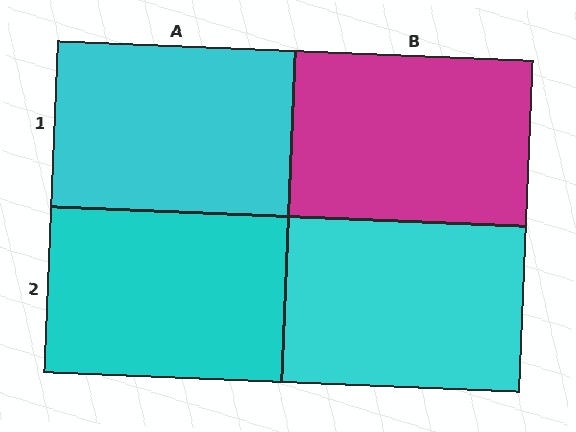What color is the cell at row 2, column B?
Cyan.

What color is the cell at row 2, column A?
Cyan.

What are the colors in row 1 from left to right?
Cyan, magenta.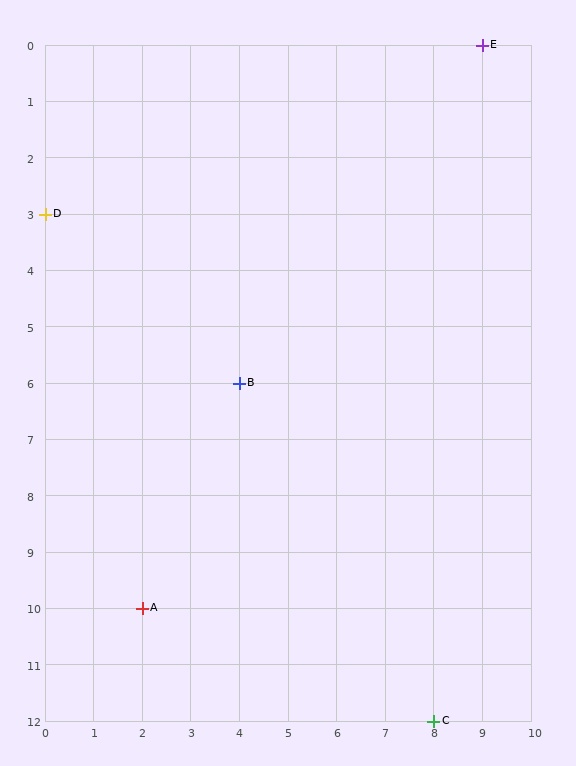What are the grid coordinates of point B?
Point B is at grid coordinates (4, 6).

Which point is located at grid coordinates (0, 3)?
Point D is at (0, 3).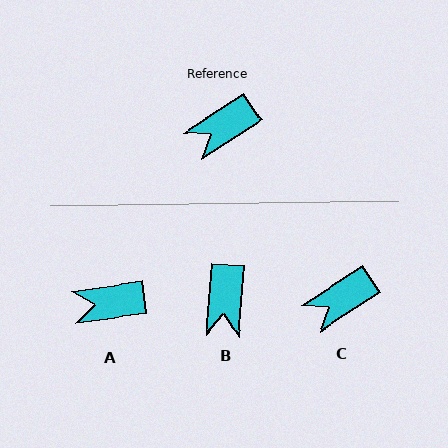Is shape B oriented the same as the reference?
No, it is off by about 52 degrees.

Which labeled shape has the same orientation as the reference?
C.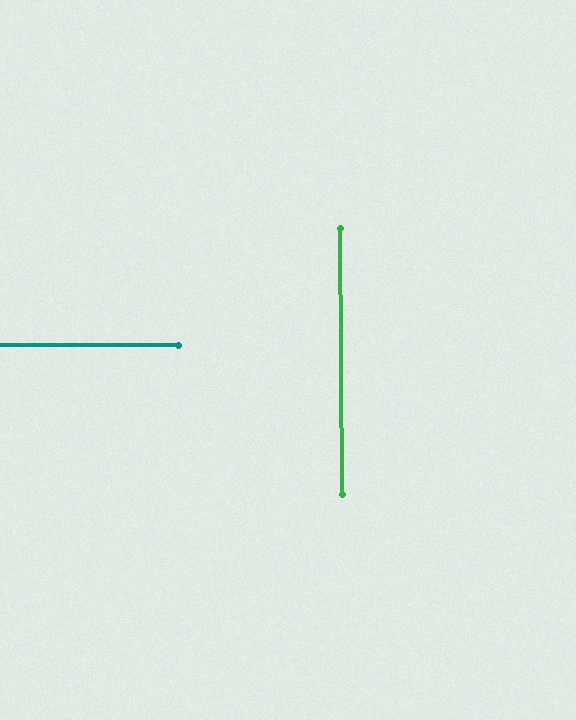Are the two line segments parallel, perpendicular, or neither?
Perpendicular — they meet at approximately 89°.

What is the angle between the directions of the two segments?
Approximately 89 degrees.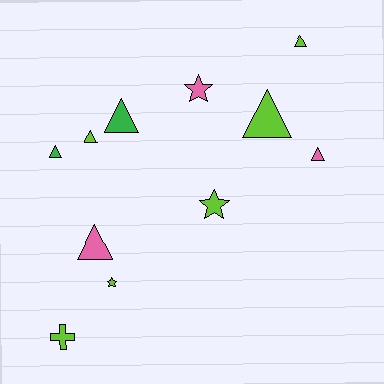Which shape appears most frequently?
Triangle, with 7 objects.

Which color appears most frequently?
Lime, with 6 objects.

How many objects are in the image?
There are 11 objects.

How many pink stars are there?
There is 1 pink star.